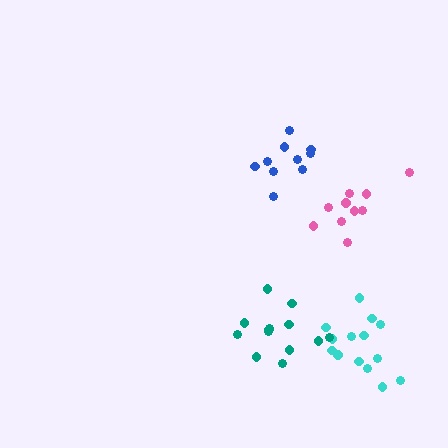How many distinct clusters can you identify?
There are 4 distinct clusters.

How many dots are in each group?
Group 1: 14 dots, Group 2: 10 dots, Group 3: 13 dots, Group 4: 10 dots (47 total).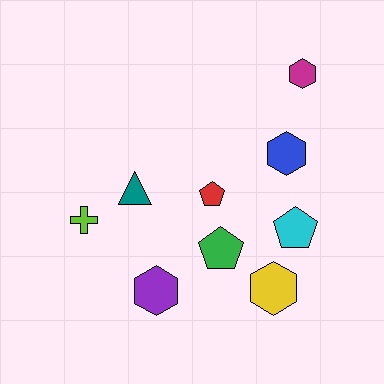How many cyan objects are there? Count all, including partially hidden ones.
There is 1 cyan object.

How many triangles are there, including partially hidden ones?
There is 1 triangle.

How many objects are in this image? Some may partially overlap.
There are 9 objects.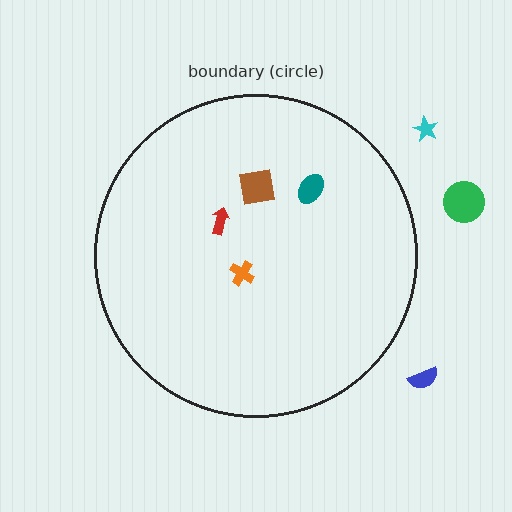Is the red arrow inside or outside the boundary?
Inside.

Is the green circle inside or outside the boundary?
Outside.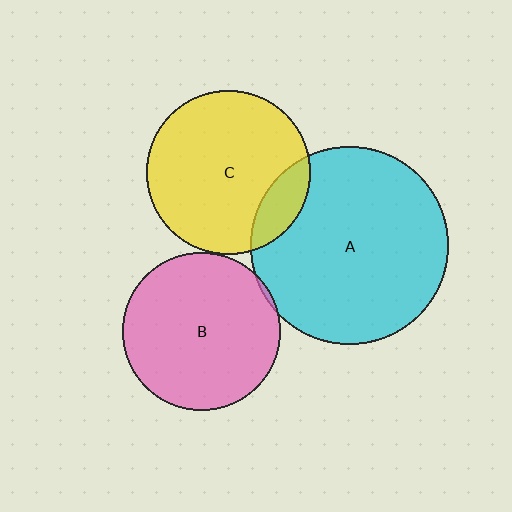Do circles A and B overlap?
Yes.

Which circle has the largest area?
Circle A (cyan).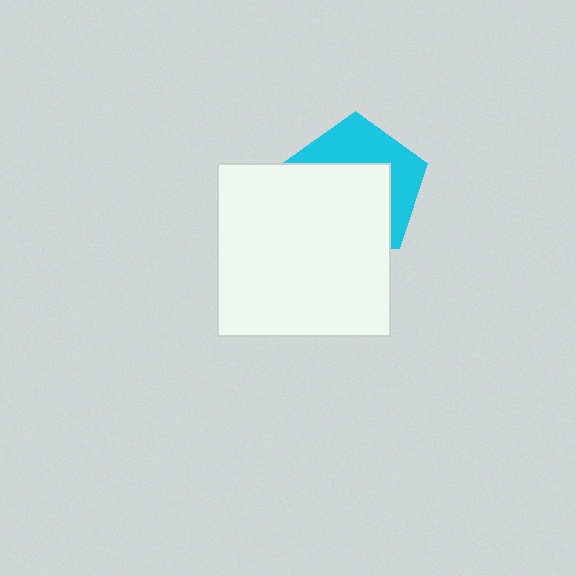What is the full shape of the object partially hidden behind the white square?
The partially hidden object is a cyan pentagon.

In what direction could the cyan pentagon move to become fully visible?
The cyan pentagon could move up. That would shift it out from behind the white square entirely.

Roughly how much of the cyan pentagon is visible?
A small part of it is visible (roughly 41%).